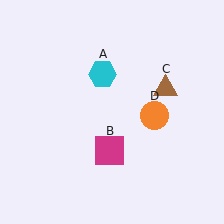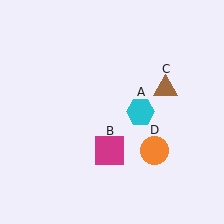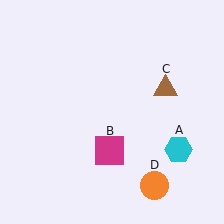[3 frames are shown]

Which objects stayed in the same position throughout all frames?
Magenta square (object B) and brown triangle (object C) remained stationary.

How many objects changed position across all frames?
2 objects changed position: cyan hexagon (object A), orange circle (object D).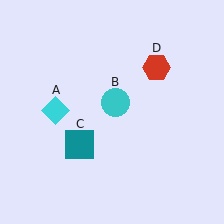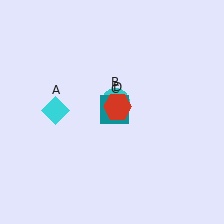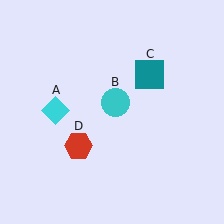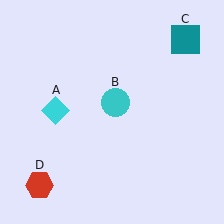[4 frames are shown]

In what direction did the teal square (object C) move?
The teal square (object C) moved up and to the right.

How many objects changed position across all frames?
2 objects changed position: teal square (object C), red hexagon (object D).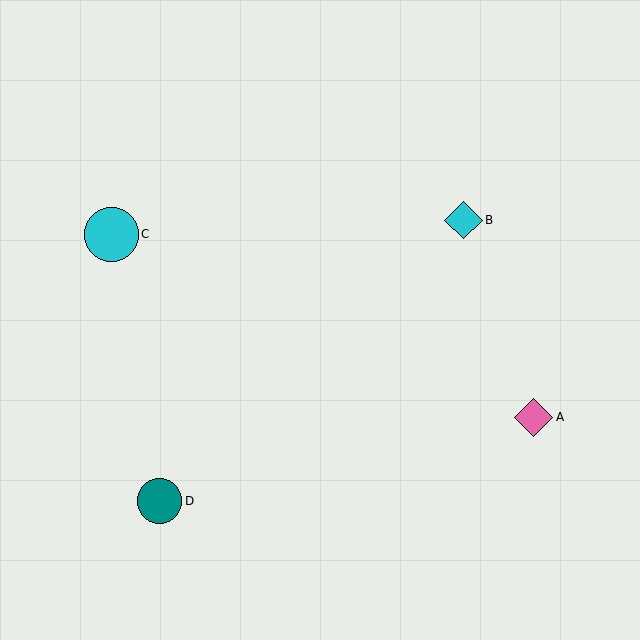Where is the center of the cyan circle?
The center of the cyan circle is at (111, 234).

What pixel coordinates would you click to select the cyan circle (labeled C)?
Click at (111, 234) to select the cyan circle C.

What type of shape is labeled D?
Shape D is a teal circle.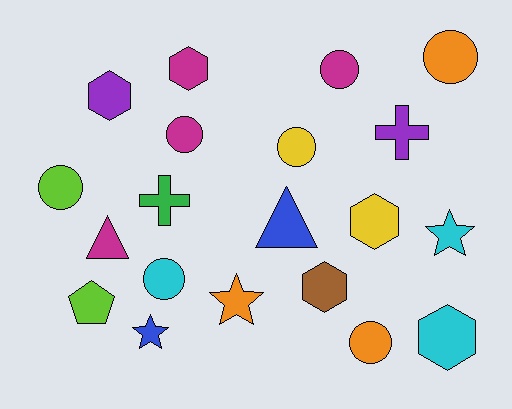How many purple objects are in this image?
There are 2 purple objects.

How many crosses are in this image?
There are 2 crosses.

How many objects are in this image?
There are 20 objects.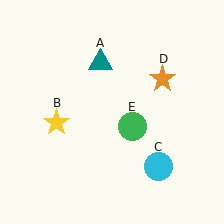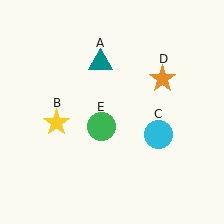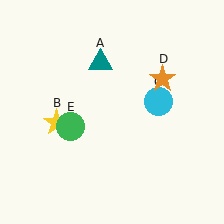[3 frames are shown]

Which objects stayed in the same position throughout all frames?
Teal triangle (object A) and yellow star (object B) and orange star (object D) remained stationary.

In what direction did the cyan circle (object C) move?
The cyan circle (object C) moved up.